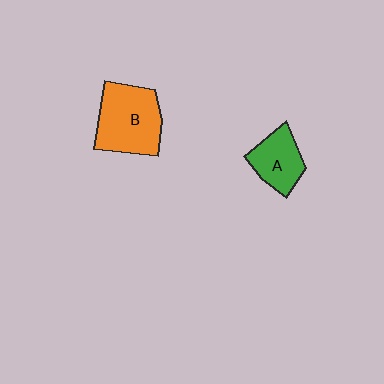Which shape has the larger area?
Shape B (orange).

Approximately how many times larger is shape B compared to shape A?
Approximately 1.6 times.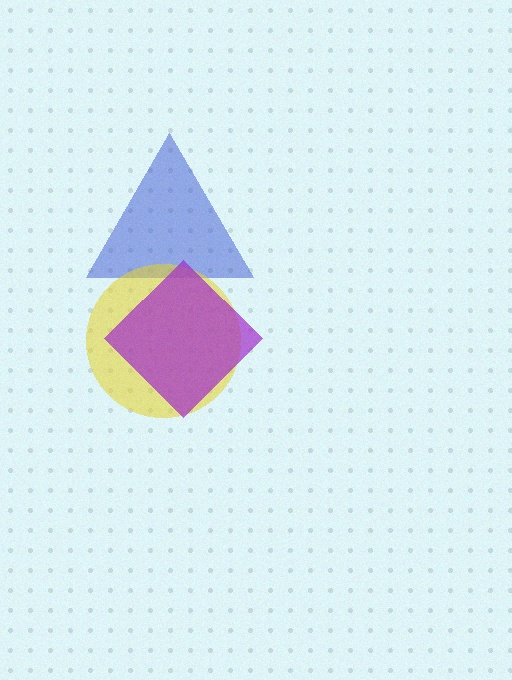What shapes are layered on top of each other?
The layered shapes are: a blue triangle, a yellow circle, a purple diamond.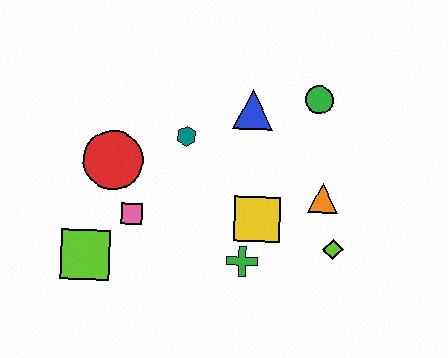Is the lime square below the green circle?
Yes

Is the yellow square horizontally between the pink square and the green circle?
Yes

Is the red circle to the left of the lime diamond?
Yes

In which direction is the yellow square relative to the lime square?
The yellow square is to the right of the lime square.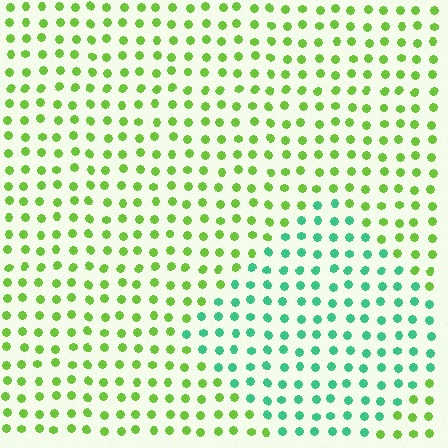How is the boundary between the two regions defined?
The boundary is defined purely by a slight shift in hue (about 54 degrees). Spacing, size, and orientation are identical on both sides.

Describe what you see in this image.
The image is filled with small lime elements in a uniform arrangement. A diamond-shaped region is visible where the elements are tinted to a slightly different hue, forming a subtle color boundary.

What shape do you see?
I see a diamond.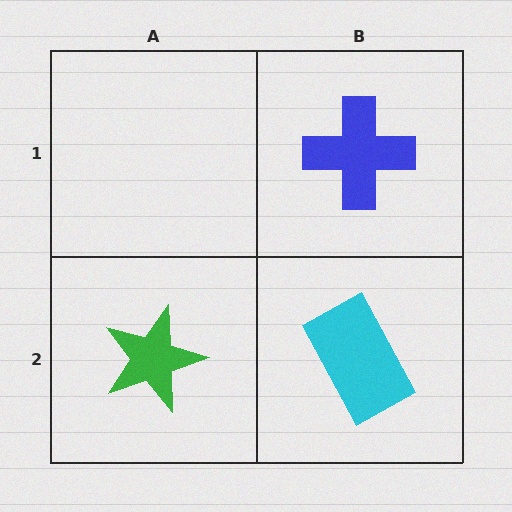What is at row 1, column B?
A blue cross.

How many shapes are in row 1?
1 shape.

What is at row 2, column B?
A cyan rectangle.